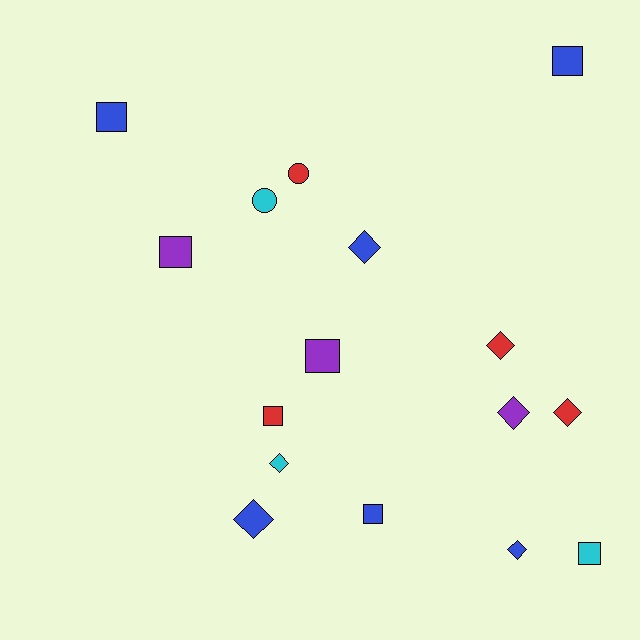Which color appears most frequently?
Blue, with 6 objects.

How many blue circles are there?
There are no blue circles.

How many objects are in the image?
There are 16 objects.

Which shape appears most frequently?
Square, with 7 objects.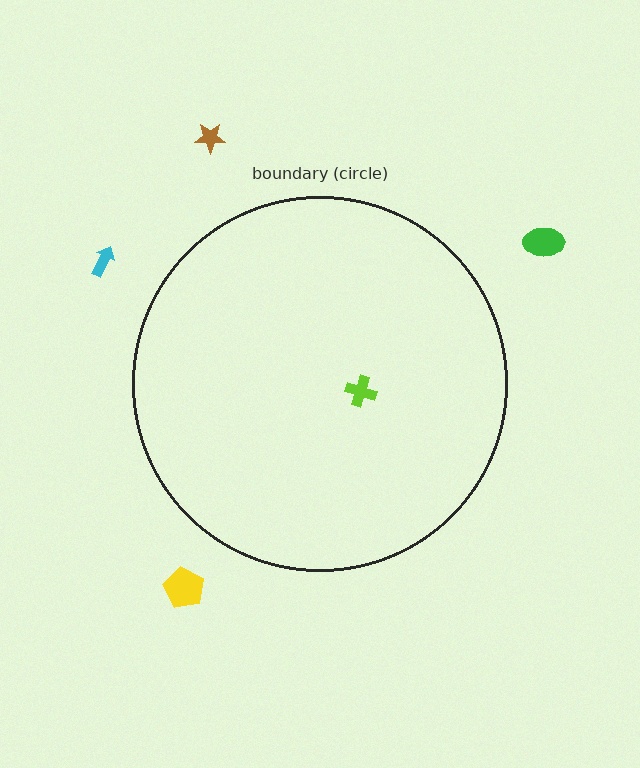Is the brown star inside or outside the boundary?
Outside.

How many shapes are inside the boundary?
1 inside, 4 outside.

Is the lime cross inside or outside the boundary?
Inside.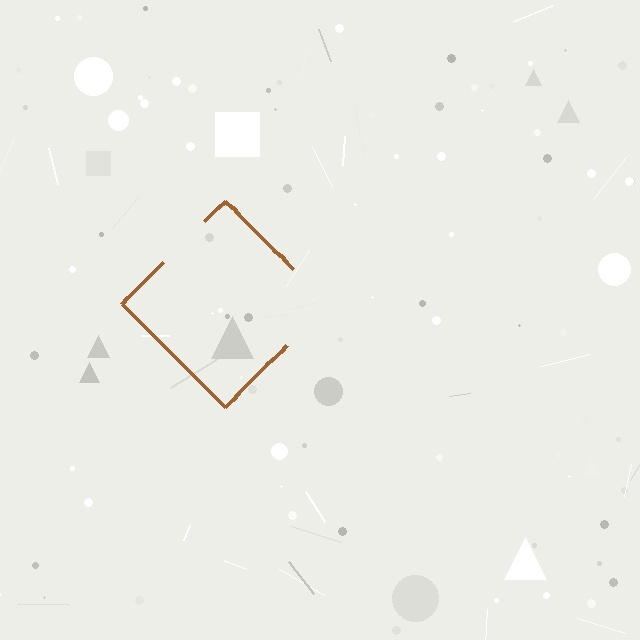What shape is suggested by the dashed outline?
The dashed outline suggests a diamond.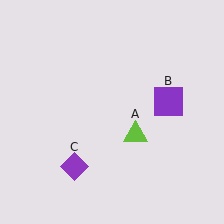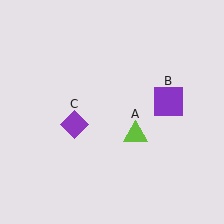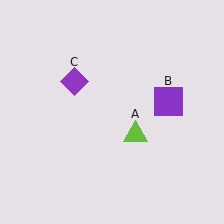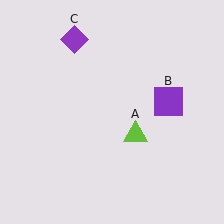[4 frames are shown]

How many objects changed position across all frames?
1 object changed position: purple diamond (object C).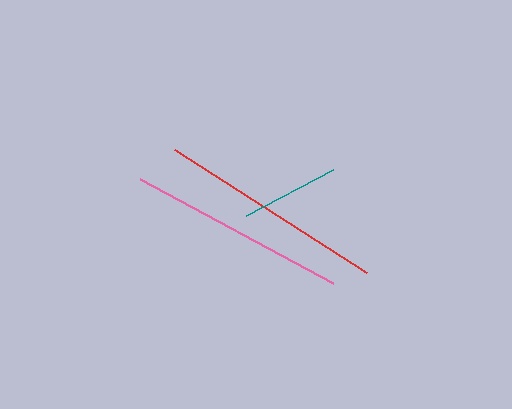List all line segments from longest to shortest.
From longest to shortest: red, pink, teal.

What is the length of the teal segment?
The teal segment is approximately 99 pixels long.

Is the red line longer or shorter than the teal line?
The red line is longer than the teal line.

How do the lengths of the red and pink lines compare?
The red and pink lines are approximately the same length.